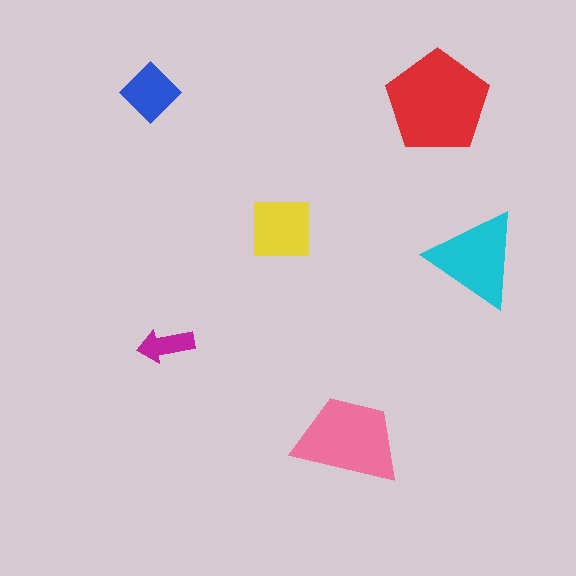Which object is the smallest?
The magenta arrow.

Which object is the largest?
The red pentagon.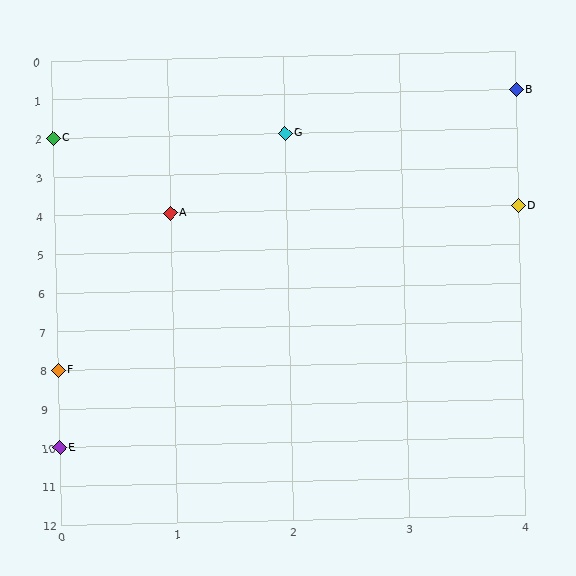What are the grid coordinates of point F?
Point F is at grid coordinates (0, 8).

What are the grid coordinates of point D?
Point D is at grid coordinates (4, 4).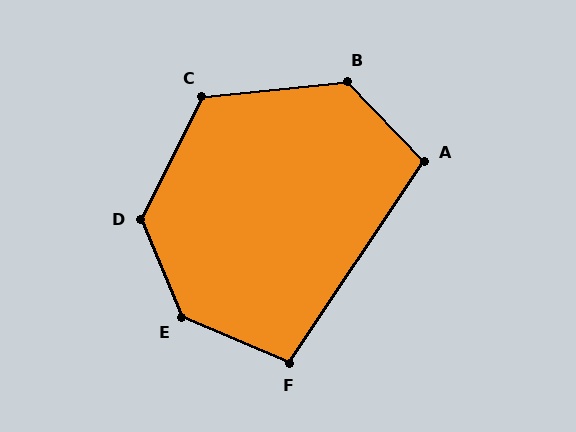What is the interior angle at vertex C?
Approximately 122 degrees (obtuse).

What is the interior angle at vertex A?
Approximately 102 degrees (obtuse).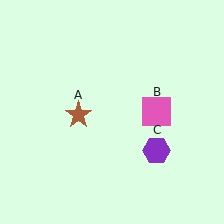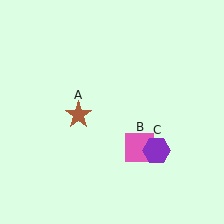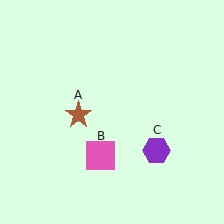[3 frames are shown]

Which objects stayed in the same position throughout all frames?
Brown star (object A) and purple hexagon (object C) remained stationary.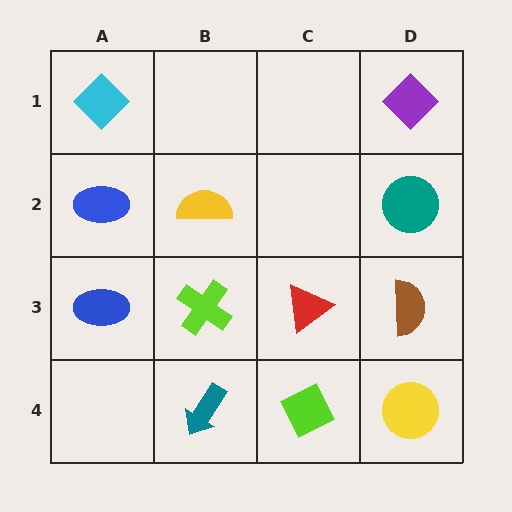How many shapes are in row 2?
3 shapes.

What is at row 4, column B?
A teal arrow.